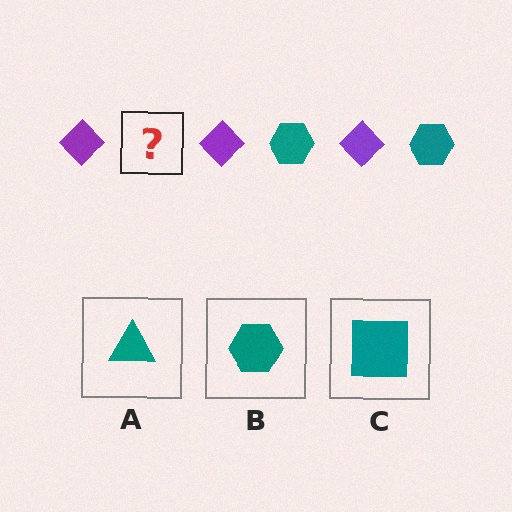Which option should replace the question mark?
Option B.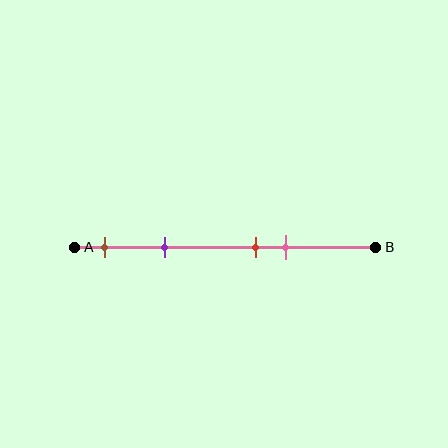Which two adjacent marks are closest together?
The red and pink marks are the closest adjacent pair.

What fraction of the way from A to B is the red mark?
The red mark is approximately 60% (0.6) of the way from A to B.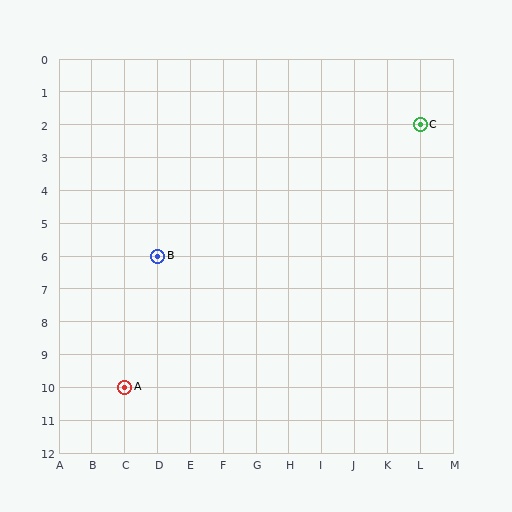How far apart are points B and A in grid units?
Points B and A are 1 column and 4 rows apart (about 4.1 grid units diagonally).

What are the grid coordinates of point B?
Point B is at grid coordinates (D, 6).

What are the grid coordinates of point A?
Point A is at grid coordinates (C, 10).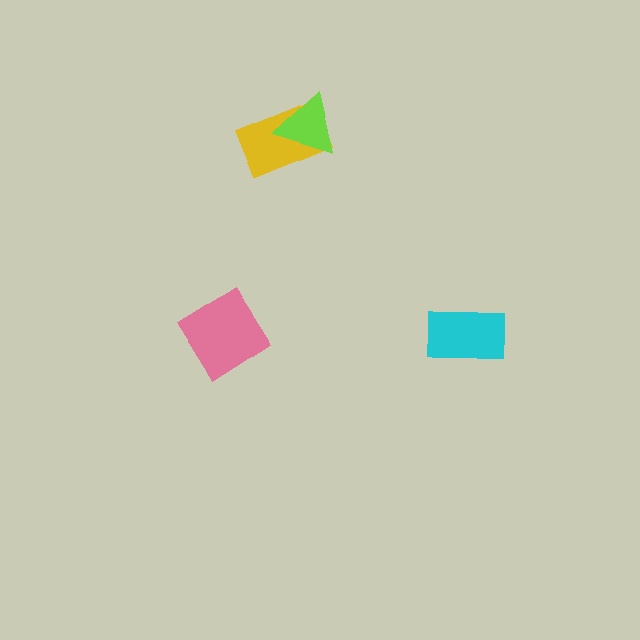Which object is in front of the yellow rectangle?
The lime triangle is in front of the yellow rectangle.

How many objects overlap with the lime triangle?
1 object overlaps with the lime triangle.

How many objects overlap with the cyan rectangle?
0 objects overlap with the cyan rectangle.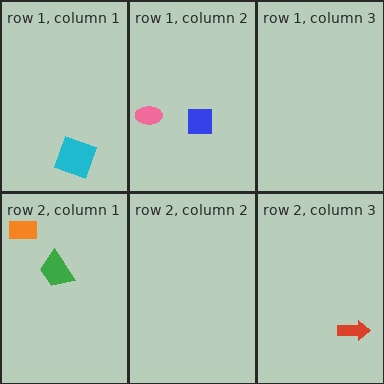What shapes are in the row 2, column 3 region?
The red arrow.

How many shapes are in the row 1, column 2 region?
2.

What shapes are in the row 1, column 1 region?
The cyan square.